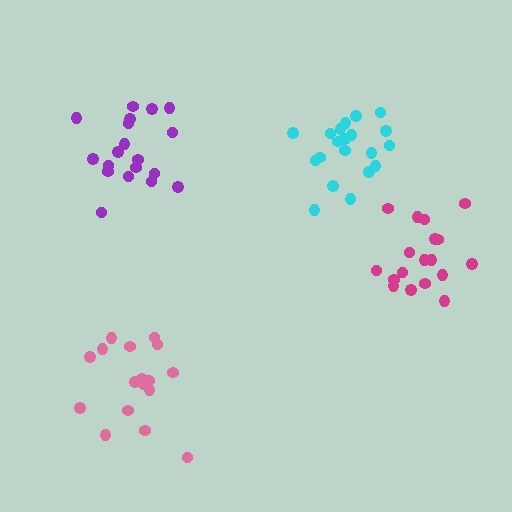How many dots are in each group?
Group 1: 19 dots, Group 2: 18 dots, Group 3: 20 dots, Group 4: 17 dots (74 total).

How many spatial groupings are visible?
There are 4 spatial groupings.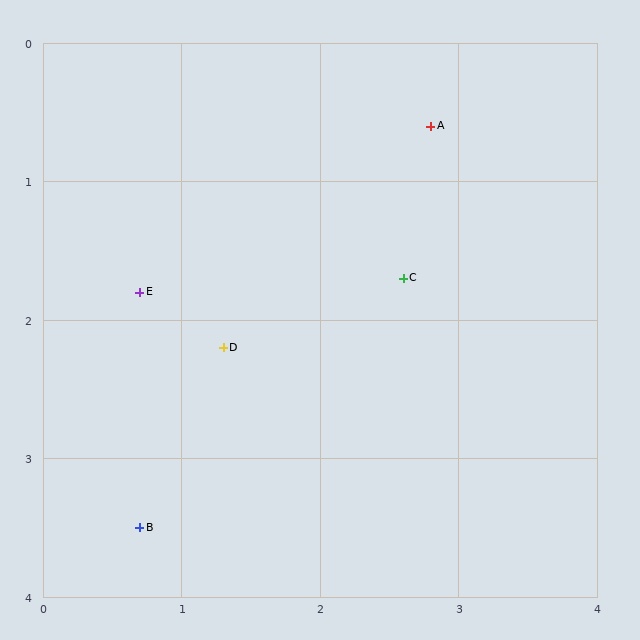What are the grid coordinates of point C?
Point C is at approximately (2.6, 1.7).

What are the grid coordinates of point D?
Point D is at approximately (1.3, 2.2).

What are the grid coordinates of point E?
Point E is at approximately (0.7, 1.8).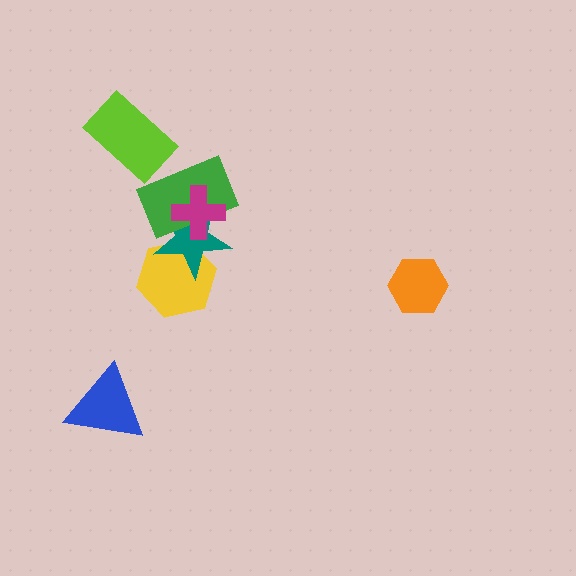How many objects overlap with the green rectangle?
2 objects overlap with the green rectangle.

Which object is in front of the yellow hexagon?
The teal star is in front of the yellow hexagon.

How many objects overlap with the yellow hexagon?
1 object overlaps with the yellow hexagon.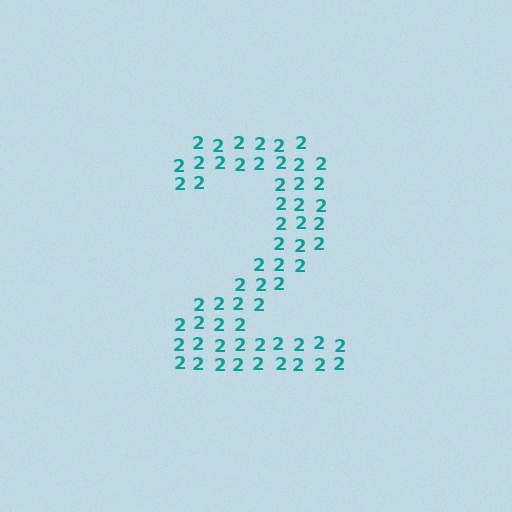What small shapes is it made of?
It is made of small digit 2's.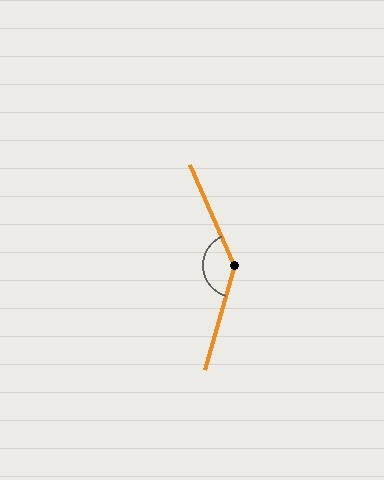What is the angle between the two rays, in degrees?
Approximately 140 degrees.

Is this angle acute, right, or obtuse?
It is obtuse.